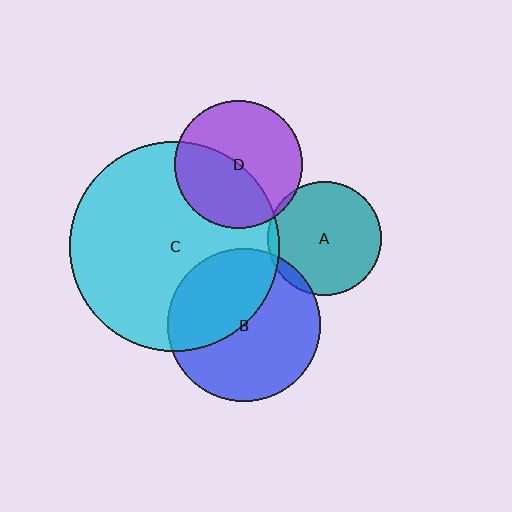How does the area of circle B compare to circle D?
Approximately 1.4 times.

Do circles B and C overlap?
Yes.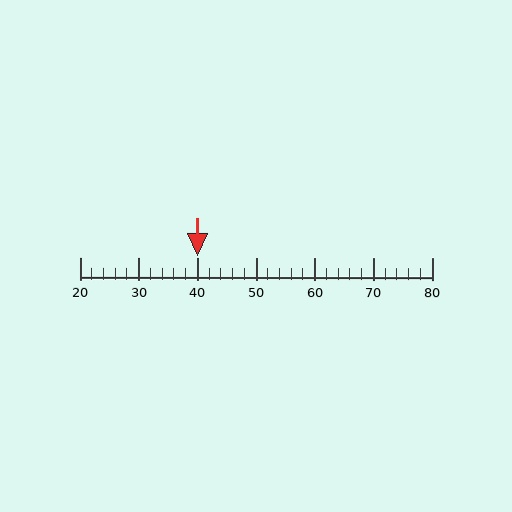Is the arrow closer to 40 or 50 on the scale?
The arrow is closer to 40.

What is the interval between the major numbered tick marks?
The major tick marks are spaced 10 units apart.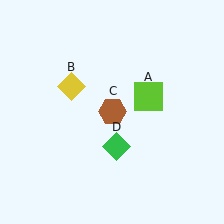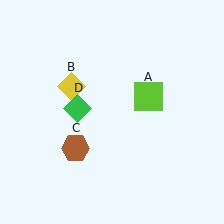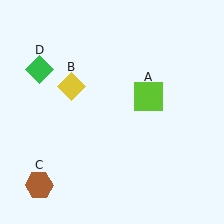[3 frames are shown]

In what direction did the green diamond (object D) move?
The green diamond (object D) moved up and to the left.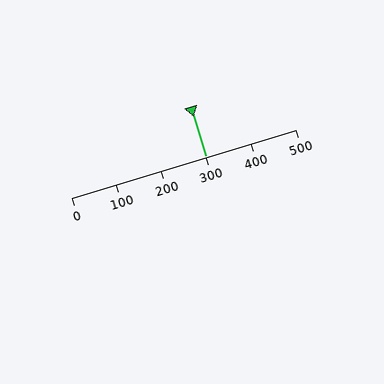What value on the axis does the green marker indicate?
The marker indicates approximately 300.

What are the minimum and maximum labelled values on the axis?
The axis runs from 0 to 500.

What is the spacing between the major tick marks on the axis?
The major ticks are spaced 100 apart.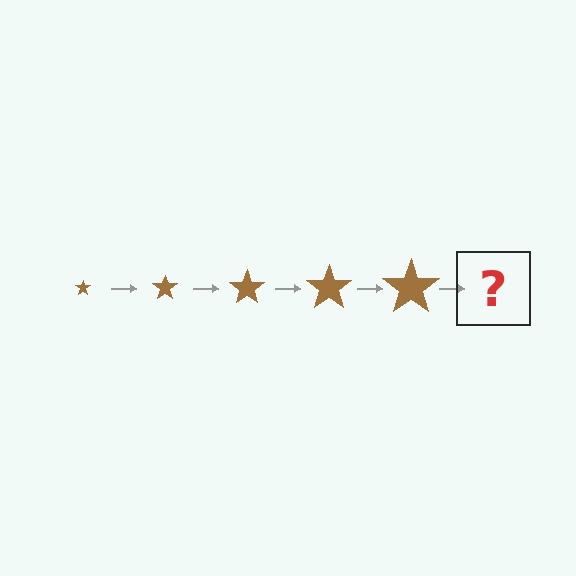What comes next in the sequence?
The next element should be a brown star, larger than the previous one.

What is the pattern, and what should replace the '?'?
The pattern is that the star gets progressively larger each step. The '?' should be a brown star, larger than the previous one.